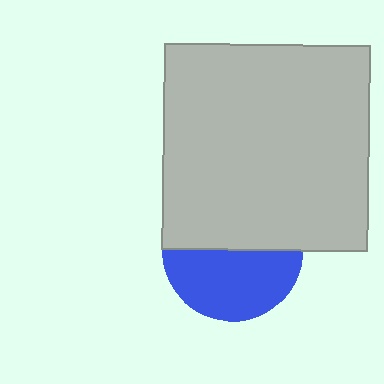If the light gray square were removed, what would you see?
You would see the complete blue circle.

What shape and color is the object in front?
The object in front is a light gray square.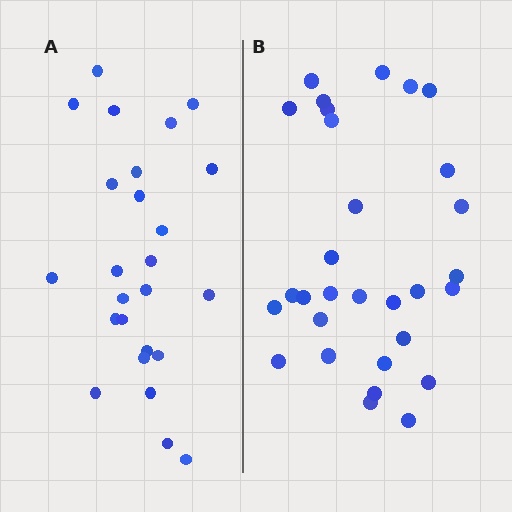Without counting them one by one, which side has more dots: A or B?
Region B (the right region) has more dots.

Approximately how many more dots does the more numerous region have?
Region B has about 5 more dots than region A.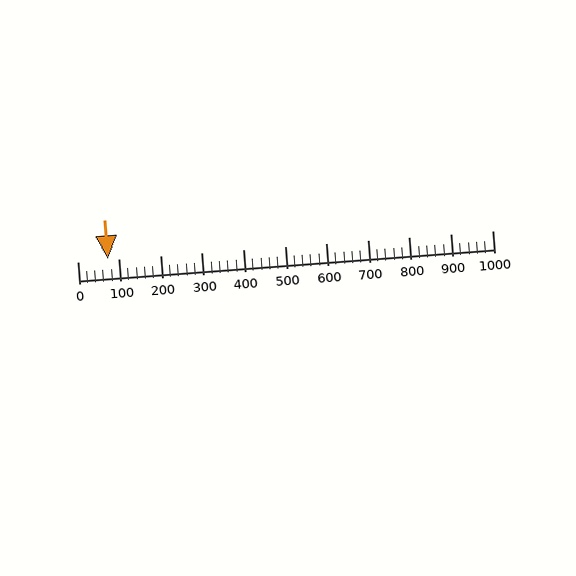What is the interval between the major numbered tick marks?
The major tick marks are spaced 100 units apart.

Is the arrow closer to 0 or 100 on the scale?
The arrow is closer to 100.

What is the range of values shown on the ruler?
The ruler shows values from 0 to 1000.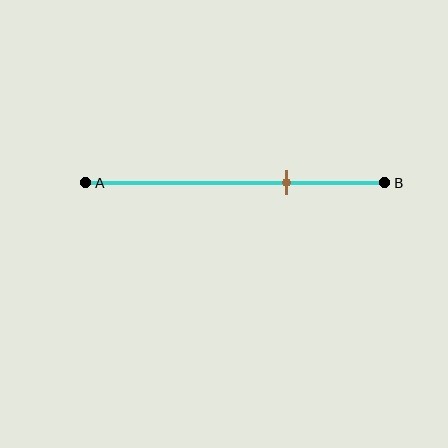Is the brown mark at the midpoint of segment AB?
No, the mark is at about 65% from A, not at the 50% midpoint.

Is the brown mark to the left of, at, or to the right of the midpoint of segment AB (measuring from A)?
The brown mark is to the right of the midpoint of segment AB.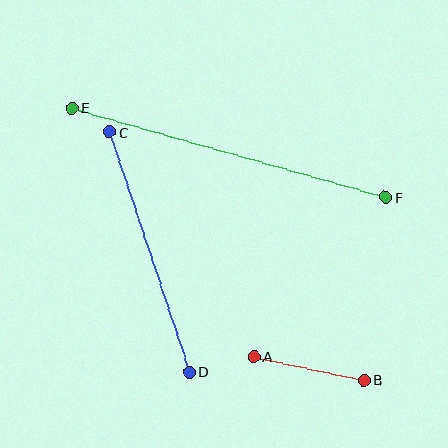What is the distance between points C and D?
The distance is approximately 253 pixels.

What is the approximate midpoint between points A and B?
The midpoint is at approximately (309, 368) pixels.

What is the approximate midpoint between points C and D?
The midpoint is at approximately (149, 252) pixels.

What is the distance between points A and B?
The distance is approximately 113 pixels.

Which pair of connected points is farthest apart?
Points E and F are farthest apart.